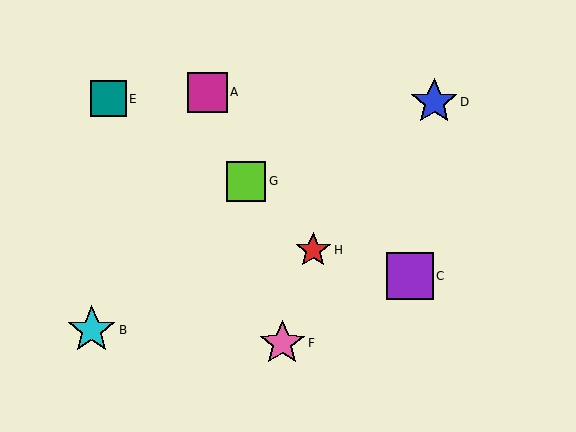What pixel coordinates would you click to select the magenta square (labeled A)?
Click at (208, 92) to select the magenta square A.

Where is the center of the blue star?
The center of the blue star is at (434, 102).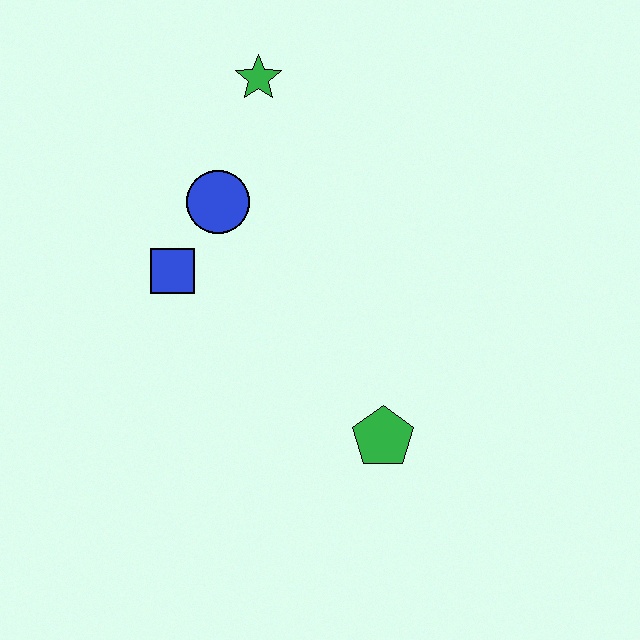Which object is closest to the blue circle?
The blue square is closest to the blue circle.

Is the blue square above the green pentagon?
Yes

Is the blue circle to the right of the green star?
No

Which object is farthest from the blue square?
The green pentagon is farthest from the blue square.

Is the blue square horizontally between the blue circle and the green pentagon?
No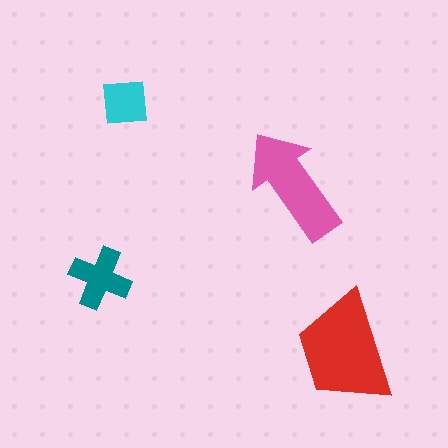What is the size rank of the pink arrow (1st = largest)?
2nd.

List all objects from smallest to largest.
The cyan square, the teal cross, the pink arrow, the red trapezoid.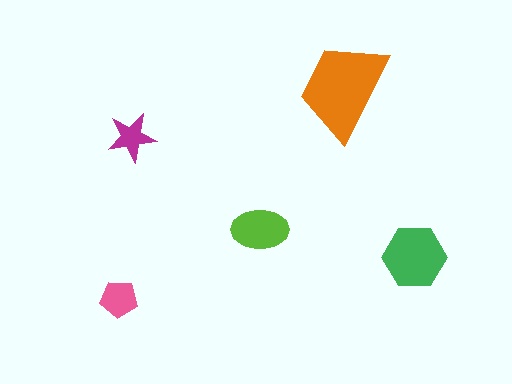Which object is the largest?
The orange trapezoid.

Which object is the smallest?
The magenta star.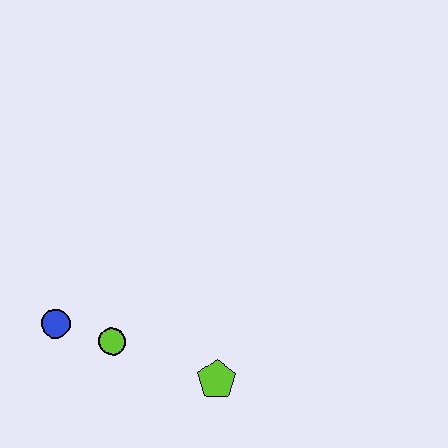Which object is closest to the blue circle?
The lime circle is closest to the blue circle.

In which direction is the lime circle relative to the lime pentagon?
The lime circle is to the left of the lime pentagon.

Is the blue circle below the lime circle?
No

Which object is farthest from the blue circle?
The lime pentagon is farthest from the blue circle.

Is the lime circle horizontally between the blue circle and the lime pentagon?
Yes